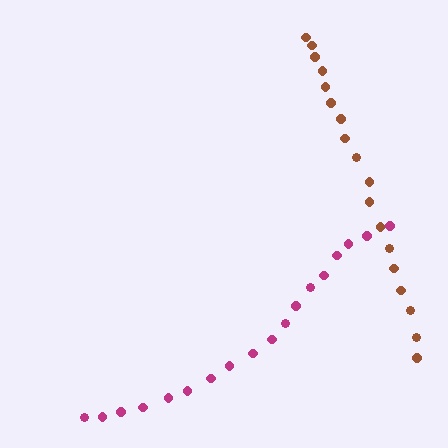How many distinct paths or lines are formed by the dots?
There are 2 distinct paths.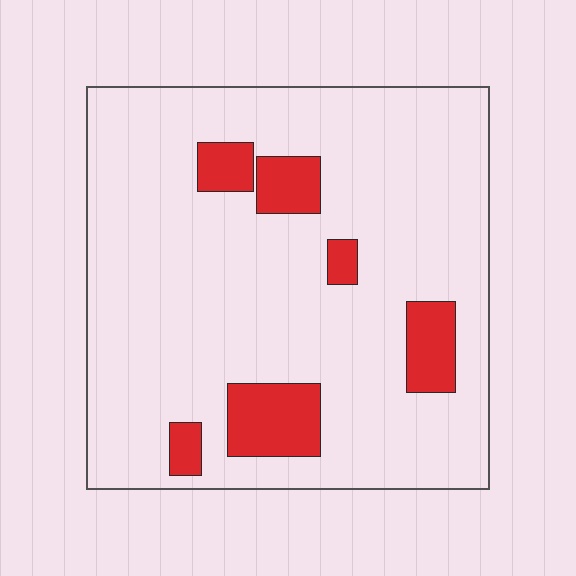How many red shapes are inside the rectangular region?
6.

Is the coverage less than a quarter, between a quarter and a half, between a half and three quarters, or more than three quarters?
Less than a quarter.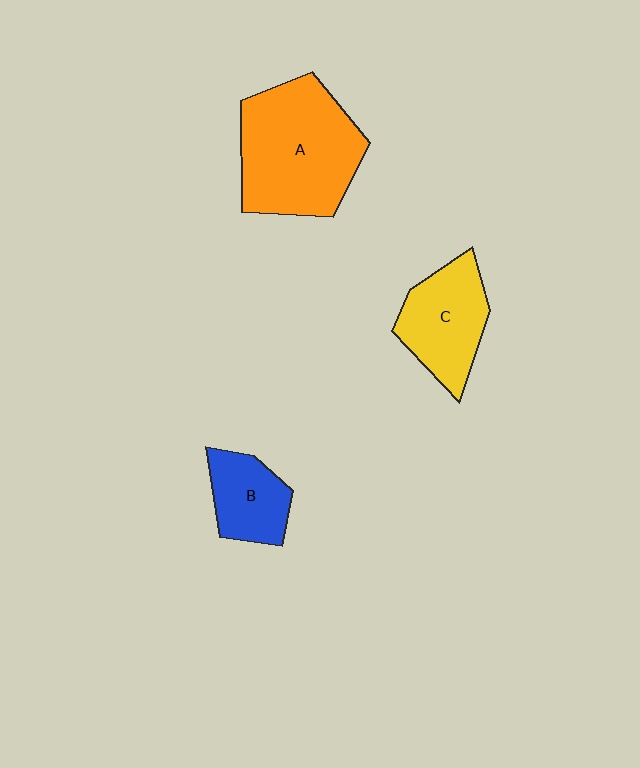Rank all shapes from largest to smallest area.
From largest to smallest: A (orange), C (yellow), B (blue).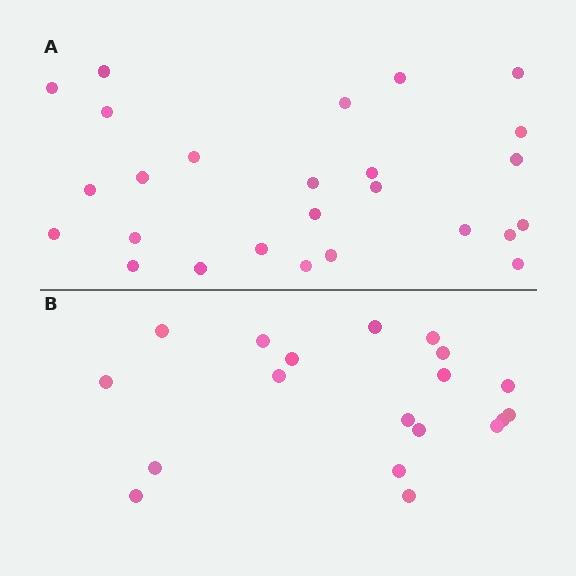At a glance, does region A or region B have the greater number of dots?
Region A (the top region) has more dots.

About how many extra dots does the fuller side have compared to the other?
Region A has roughly 8 or so more dots than region B.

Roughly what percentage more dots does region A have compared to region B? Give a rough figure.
About 35% more.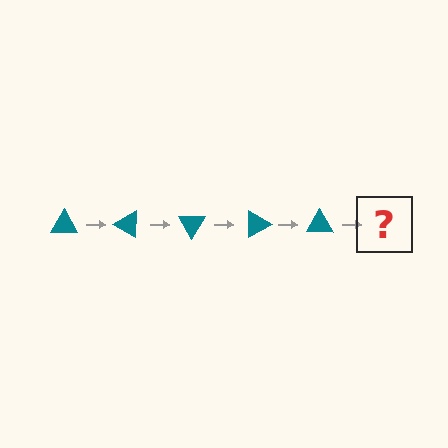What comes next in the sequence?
The next element should be a teal triangle rotated 150 degrees.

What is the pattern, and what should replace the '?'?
The pattern is that the triangle rotates 30 degrees each step. The '?' should be a teal triangle rotated 150 degrees.